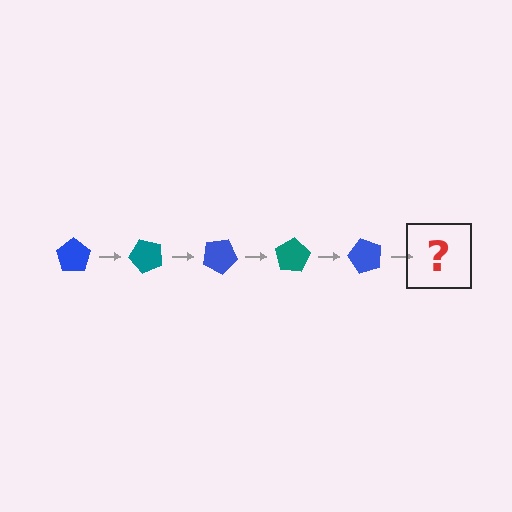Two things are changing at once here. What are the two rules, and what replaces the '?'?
The two rules are that it rotates 50 degrees each step and the color cycles through blue and teal. The '?' should be a teal pentagon, rotated 250 degrees from the start.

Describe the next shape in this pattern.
It should be a teal pentagon, rotated 250 degrees from the start.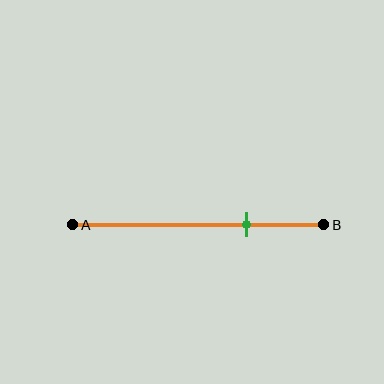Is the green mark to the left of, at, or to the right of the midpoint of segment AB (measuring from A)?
The green mark is to the right of the midpoint of segment AB.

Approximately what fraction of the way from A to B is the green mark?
The green mark is approximately 70% of the way from A to B.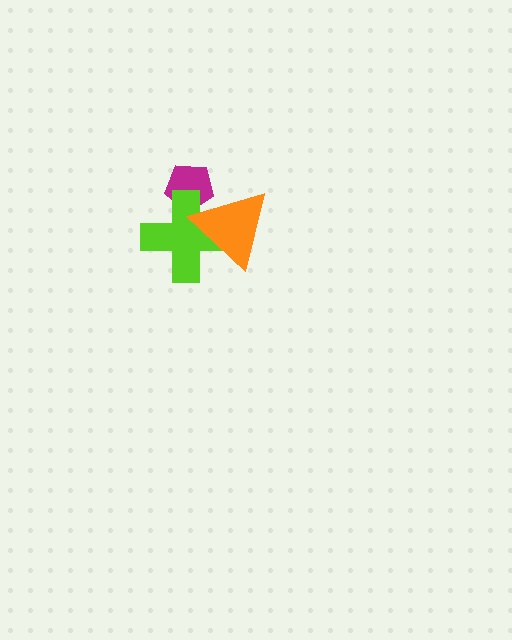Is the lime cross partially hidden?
Yes, it is partially covered by another shape.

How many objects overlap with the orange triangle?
2 objects overlap with the orange triangle.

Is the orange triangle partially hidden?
No, no other shape covers it.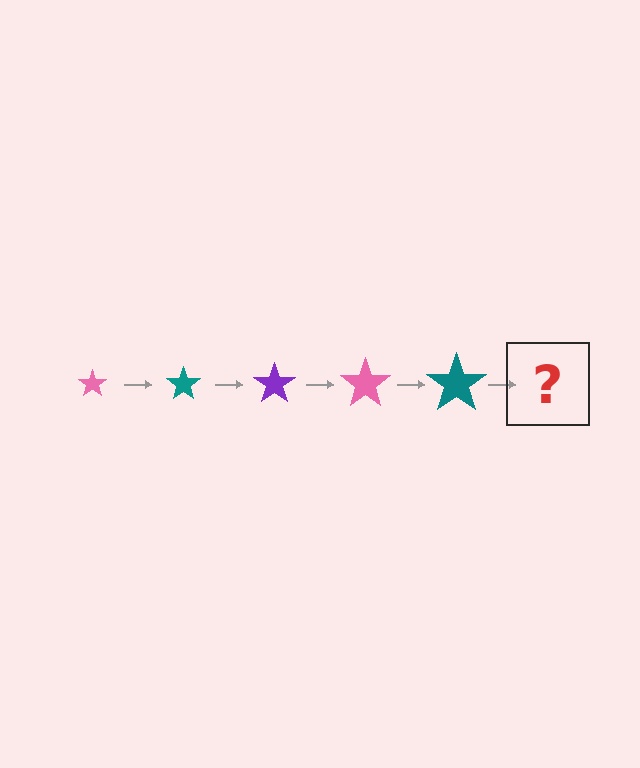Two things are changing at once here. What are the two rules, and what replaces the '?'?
The two rules are that the star grows larger each step and the color cycles through pink, teal, and purple. The '?' should be a purple star, larger than the previous one.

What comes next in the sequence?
The next element should be a purple star, larger than the previous one.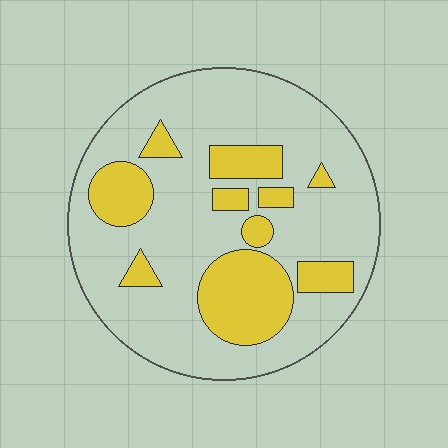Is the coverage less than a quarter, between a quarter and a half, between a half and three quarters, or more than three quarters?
Between a quarter and a half.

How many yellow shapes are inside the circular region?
10.